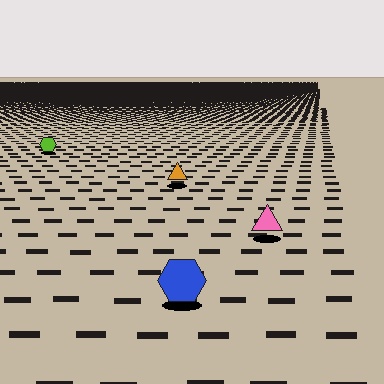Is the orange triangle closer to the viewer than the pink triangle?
No. The pink triangle is closer — you can tell from the texture gradient: the ground texture is coarser near it.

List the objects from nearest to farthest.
From nearest to farthest: the blue hexagon, the pink triangle, the orange triangle, the lime hexagon.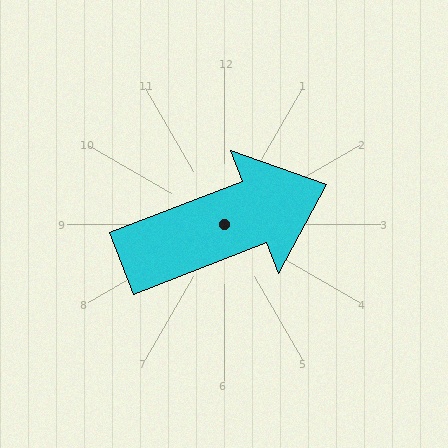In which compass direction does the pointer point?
East.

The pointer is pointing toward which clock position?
Roughly 2 o'clock.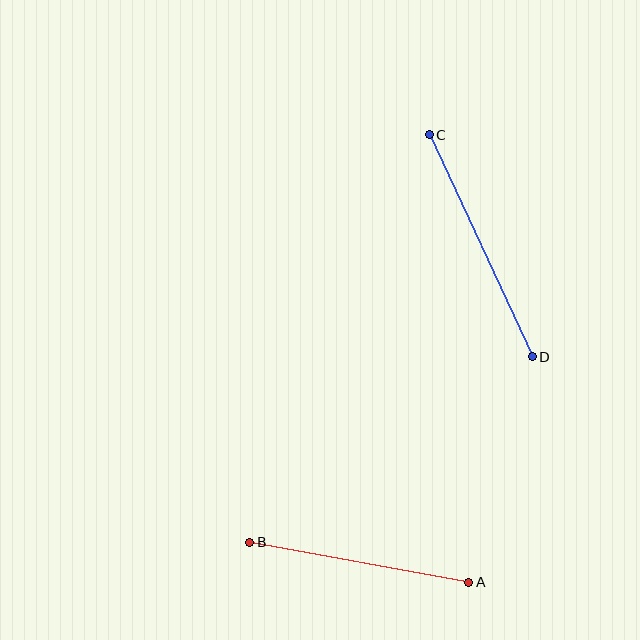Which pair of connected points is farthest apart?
Points C and D are farthest apart.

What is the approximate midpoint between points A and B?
The midpoint is at approximately (359, 562) pixels.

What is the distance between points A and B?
The distance is approximately 223 pixels.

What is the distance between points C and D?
The distance is approximately 245 pixels.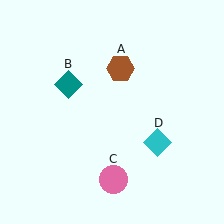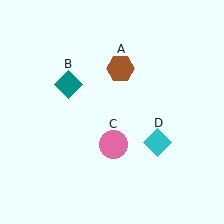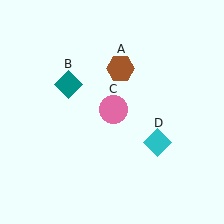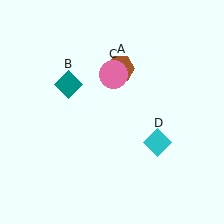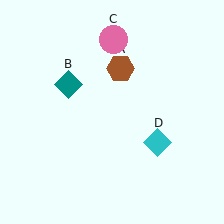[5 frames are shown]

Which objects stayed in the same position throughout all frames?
Brown hexagon (object A) and teal diamond (object B) and cyan diamond (object D) remained stationary.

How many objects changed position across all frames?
1 object changed position: pink circle (object C).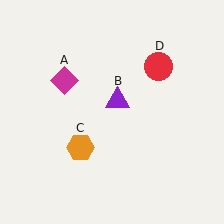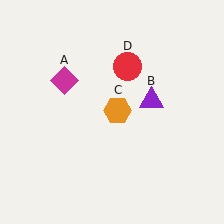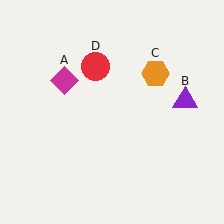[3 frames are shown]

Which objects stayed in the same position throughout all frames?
Magenta diamond (object A) remained stationary.